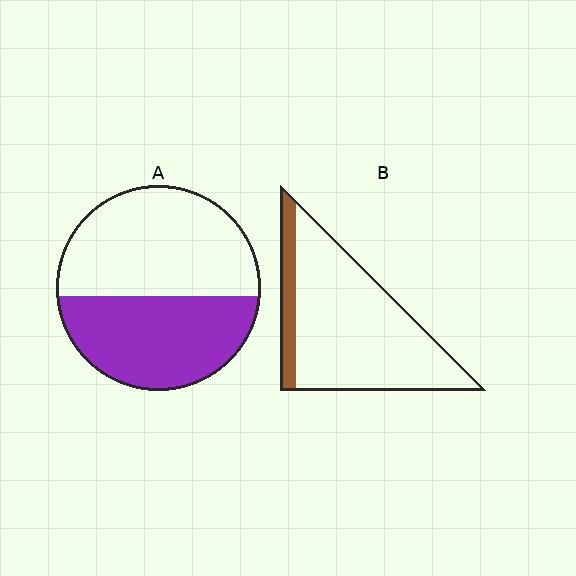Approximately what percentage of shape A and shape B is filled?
A is approximately 45% and B is approximately 15%.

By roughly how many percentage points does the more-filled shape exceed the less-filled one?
By roughly 30 percentage points (A over B).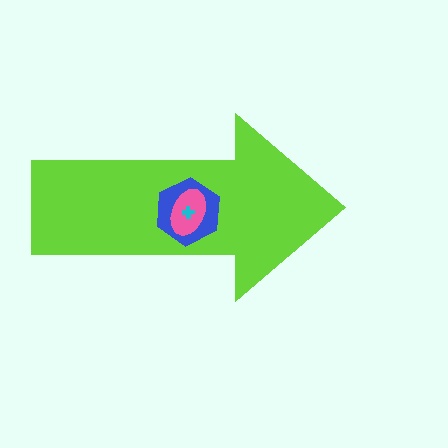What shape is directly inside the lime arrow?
The blue hexagon.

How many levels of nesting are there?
4.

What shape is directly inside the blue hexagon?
The pink ellipse.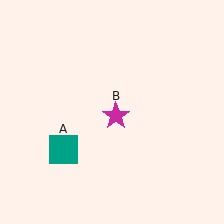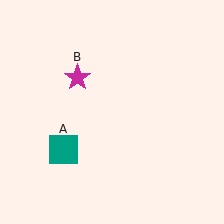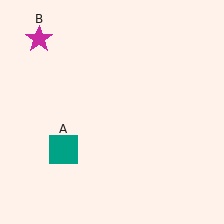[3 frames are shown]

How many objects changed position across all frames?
1 object changed position: magenta star (object B).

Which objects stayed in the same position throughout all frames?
Teal square (object A) remained stationary.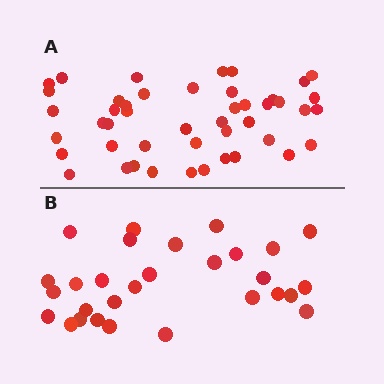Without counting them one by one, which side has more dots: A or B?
Region A (the top region) has more dots.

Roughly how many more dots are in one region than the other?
Region A has approximately 15 more dots than region B.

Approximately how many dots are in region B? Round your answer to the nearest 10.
About 30 dots. (The exact count is 29, which rounds to 30.)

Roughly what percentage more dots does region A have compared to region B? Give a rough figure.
About 60% more.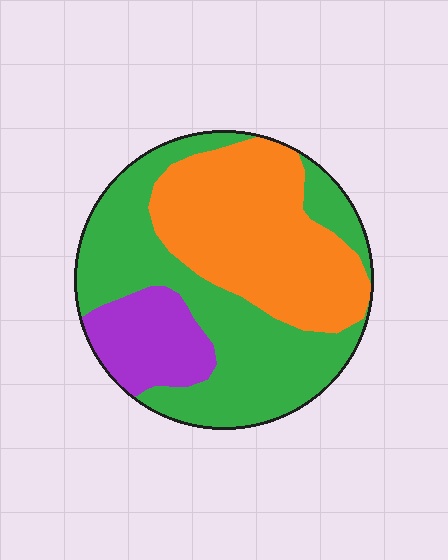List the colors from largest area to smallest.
From largest to smallest: green, orange, purple.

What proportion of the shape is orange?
Orange takes up between a third and a half of the shape.